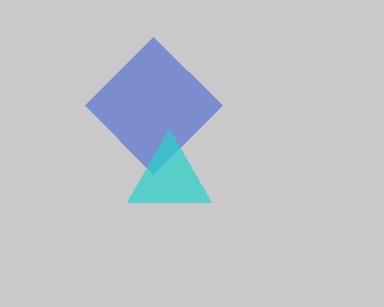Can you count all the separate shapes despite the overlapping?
Yes, there are 2 separate shapes.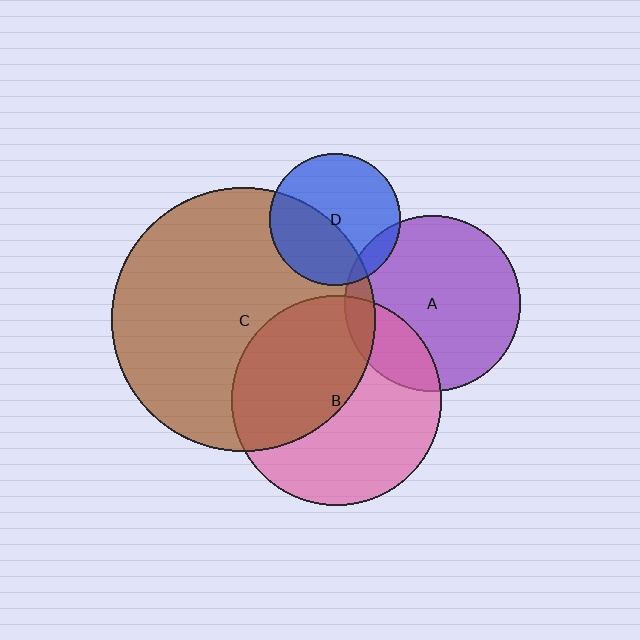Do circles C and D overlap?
Yes.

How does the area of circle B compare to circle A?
Approximately 1.4 times.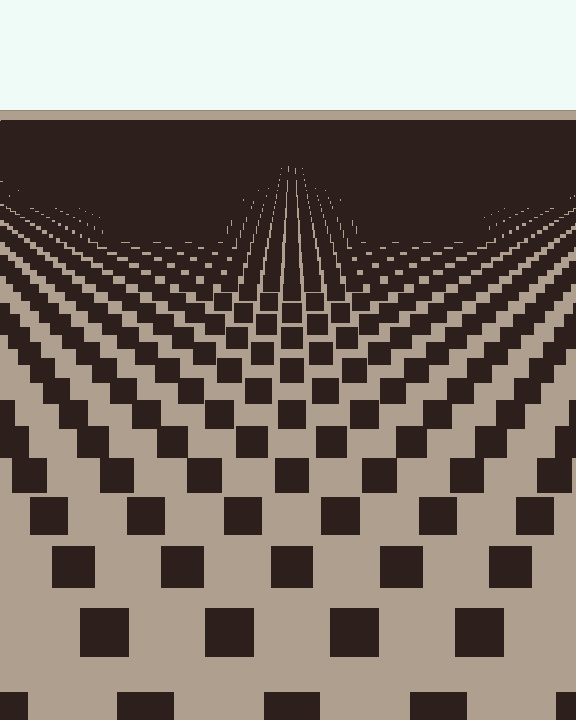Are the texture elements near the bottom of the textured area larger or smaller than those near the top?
Larger. Near the bottom, elements are closer to the viewer and appear at a bigger on-screen size.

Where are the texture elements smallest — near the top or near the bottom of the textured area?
Near the top.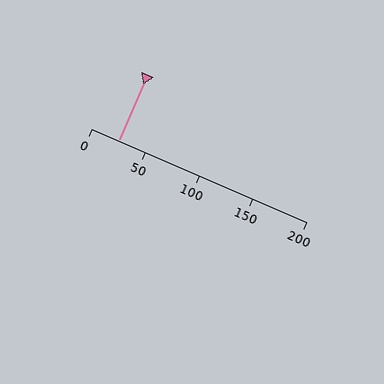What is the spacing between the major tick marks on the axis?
The major ticks are spaced 50 apart.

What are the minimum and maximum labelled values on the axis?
The axis runs from 0 to 200.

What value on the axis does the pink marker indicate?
The marker indicates approximately 25.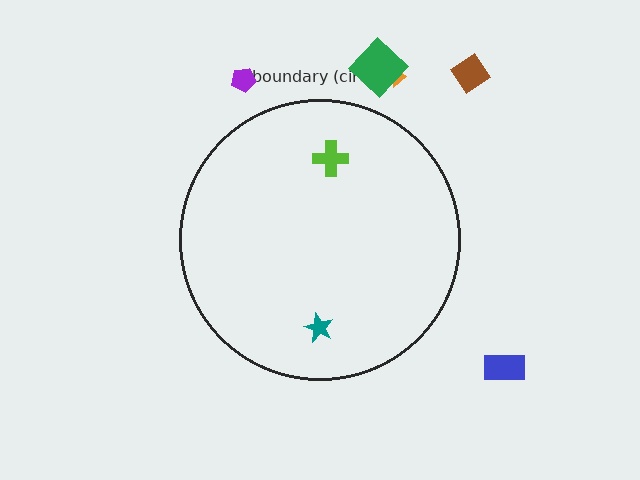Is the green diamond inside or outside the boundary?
Outside.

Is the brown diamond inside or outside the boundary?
Outside.